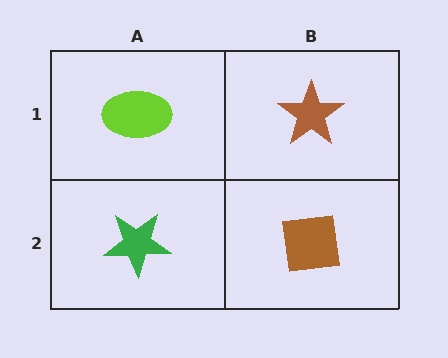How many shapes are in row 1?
2 shapes.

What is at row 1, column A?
A lime ellipse.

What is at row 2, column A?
A green star.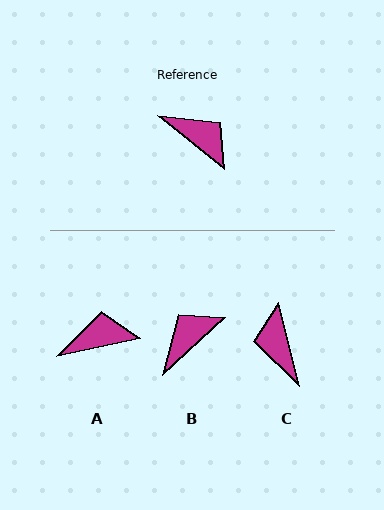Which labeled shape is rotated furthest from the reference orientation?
C, about 143 degrees away.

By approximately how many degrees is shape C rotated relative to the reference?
Approximately 143 degrees counter-clockwise.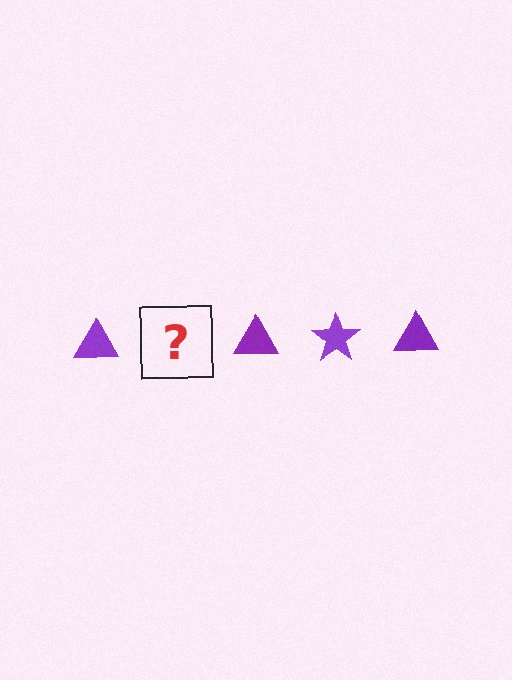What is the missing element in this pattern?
The missing element is a purple star.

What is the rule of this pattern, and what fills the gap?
The rule is that the pattern cycles through triangle, star shapes in purple. The gap should be filled with a purple star.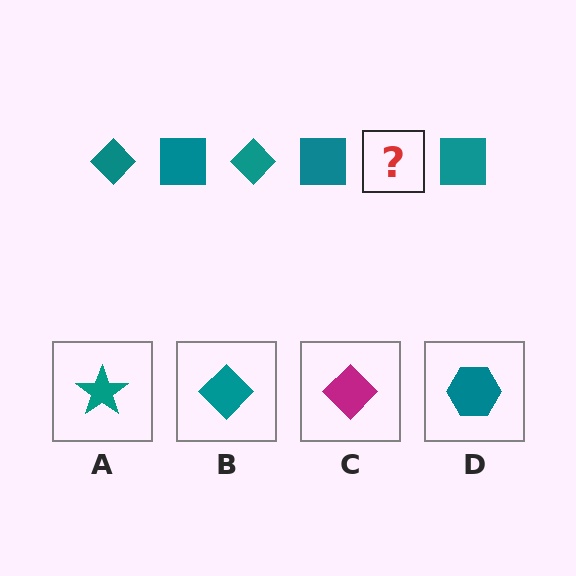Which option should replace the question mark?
Option B.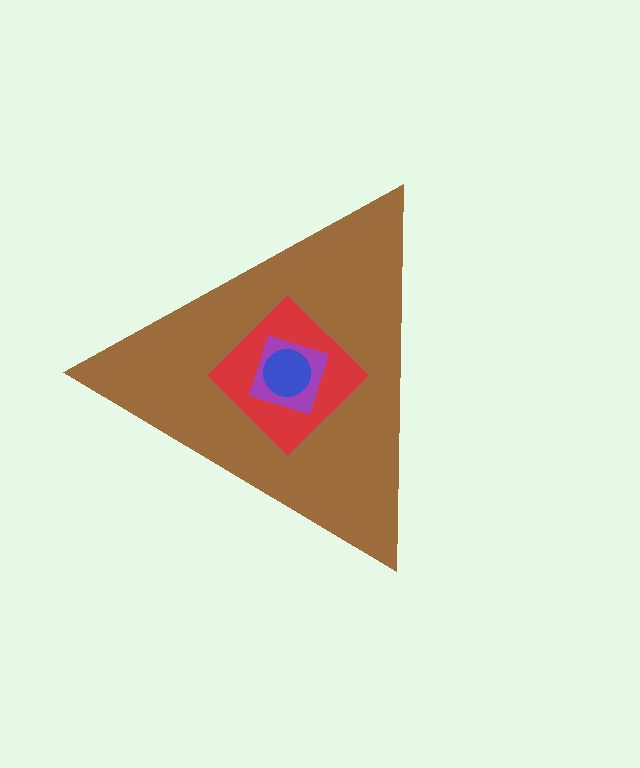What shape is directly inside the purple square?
The blue circle.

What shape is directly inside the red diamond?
The purple square.